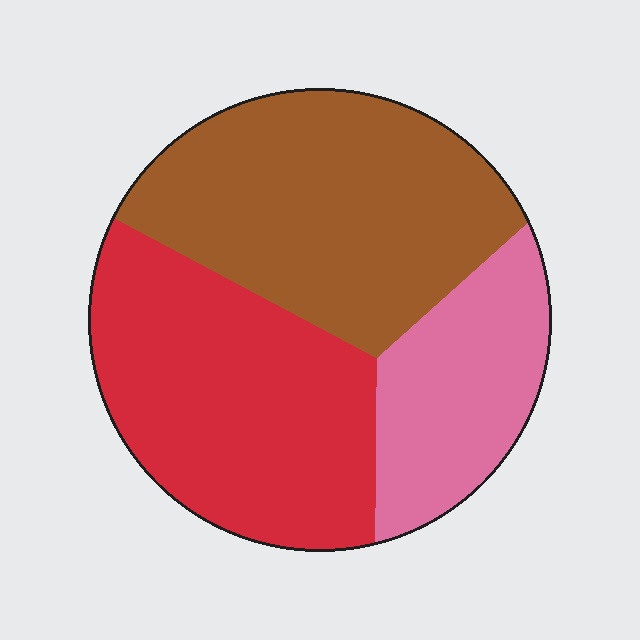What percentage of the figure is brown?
Brown takes up between a quarter and a half of the figure.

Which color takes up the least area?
Pink, at roughly 20%.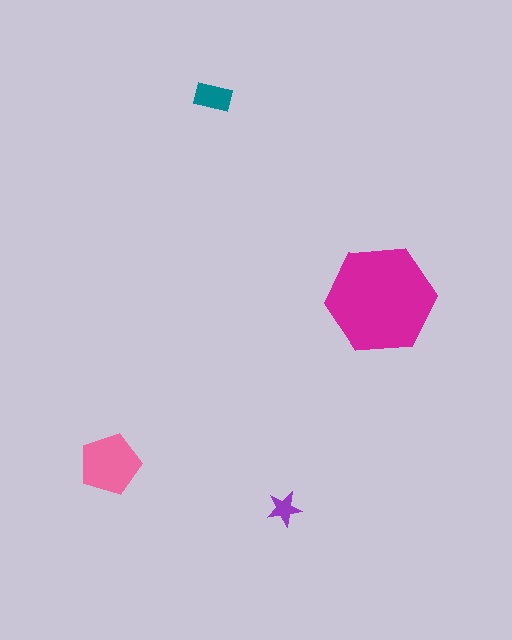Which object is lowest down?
The purple star is bottommost.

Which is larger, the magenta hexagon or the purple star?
The magenta hexagon.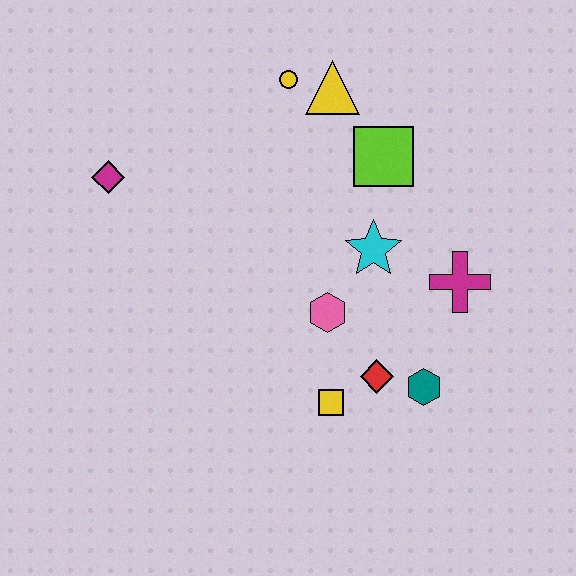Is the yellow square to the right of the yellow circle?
Yes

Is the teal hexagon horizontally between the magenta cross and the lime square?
Yes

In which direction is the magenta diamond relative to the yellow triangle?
The magenta diamond is to the left of the yellow triangle.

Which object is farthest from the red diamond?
The magenta diamond is farthest from the red diamond.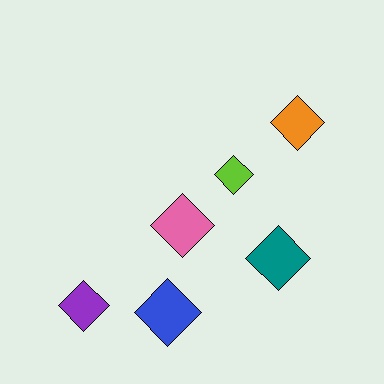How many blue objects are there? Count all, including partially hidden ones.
There is 1 blue object.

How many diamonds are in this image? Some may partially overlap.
There are 6 diamonds.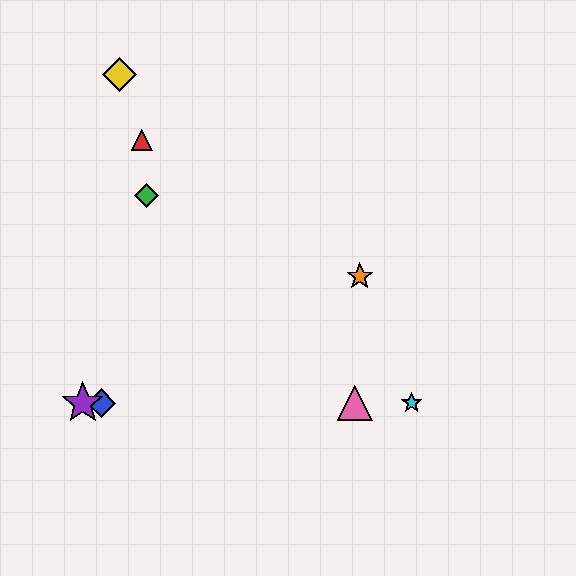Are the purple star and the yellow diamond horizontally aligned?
No, the purple star is at y≈403 and the yellow diamond is at y≈74.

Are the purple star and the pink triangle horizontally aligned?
Yes, both are at y≈403.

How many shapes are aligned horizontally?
4 shapes (the blue diamond, the purple star, the cyan star, the pink triangle) are aligned horizontally.